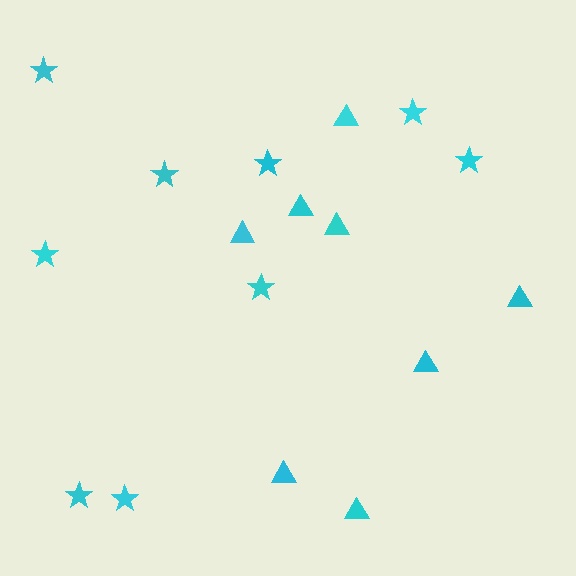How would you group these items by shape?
There are 2 groups: one group of stars (9) and one group of triangles (8).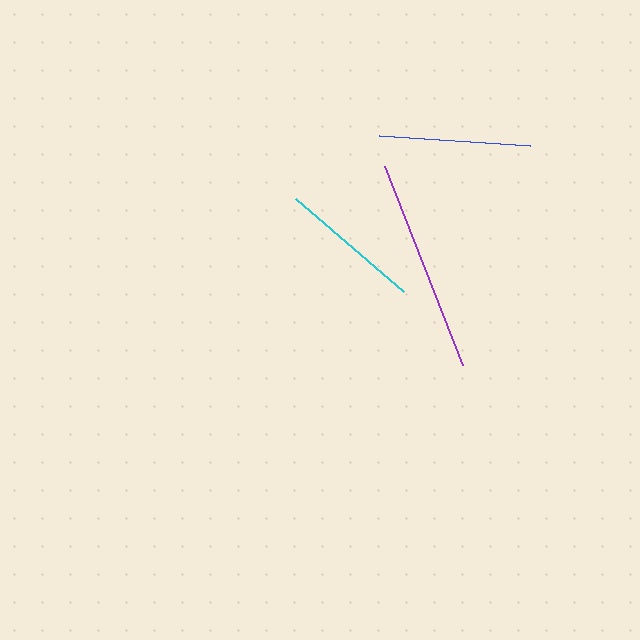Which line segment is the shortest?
The cyan line is the shortest at approximately 142 pixels.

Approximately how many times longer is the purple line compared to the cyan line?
The purple line is approximately 1.5 times the length of the cyan line.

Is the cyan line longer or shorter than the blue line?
The blue line is longer than the cyan line.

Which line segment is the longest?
The purple line is the longest at approximately 213 pixels.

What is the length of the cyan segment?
The cyan segment is approximately 142 pixels long.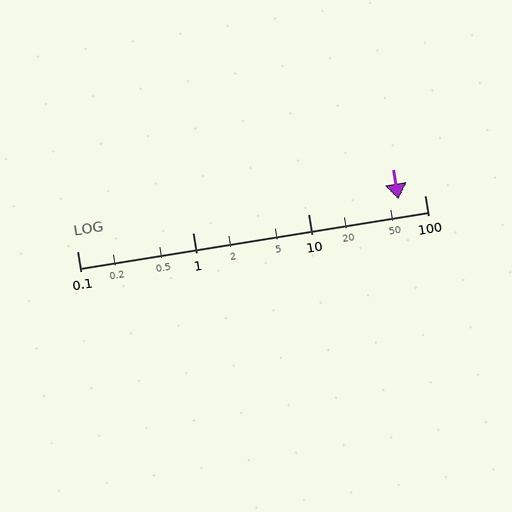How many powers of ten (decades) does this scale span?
The scale spans 3 decades, from 0.1 to 100.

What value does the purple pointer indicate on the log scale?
The pointer indicates approximately 60.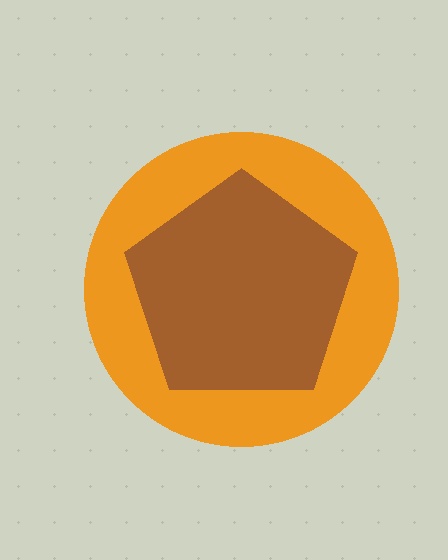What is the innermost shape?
The brown pentagon.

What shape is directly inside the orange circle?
The brown pentagon.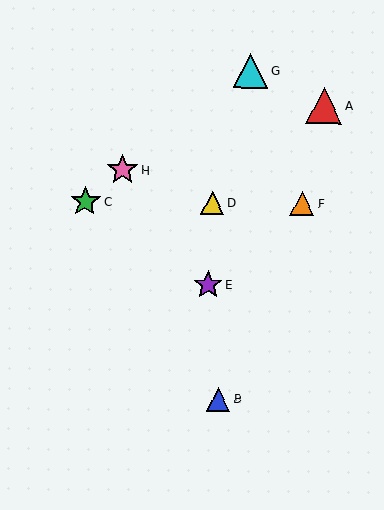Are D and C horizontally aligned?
Yes, both are at y≈203.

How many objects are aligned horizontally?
3 objects (C, D, F) are aligned horizontally.